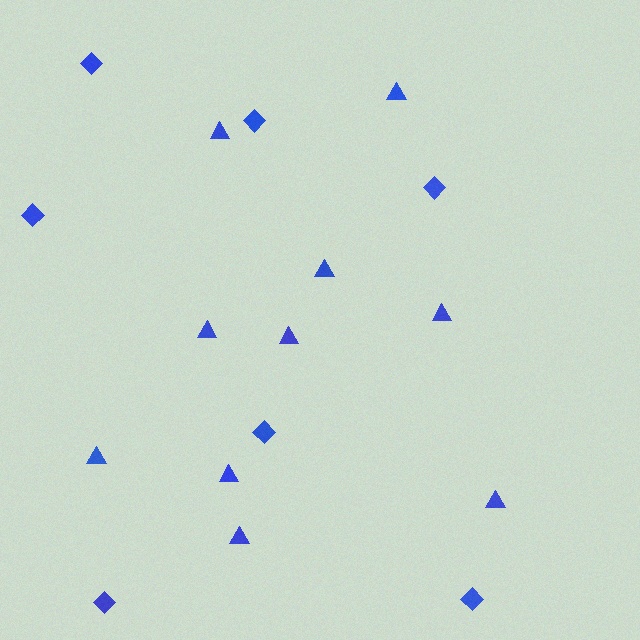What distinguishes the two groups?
There are 2 groups: one group of diamonds (7) and one group of triangles (10).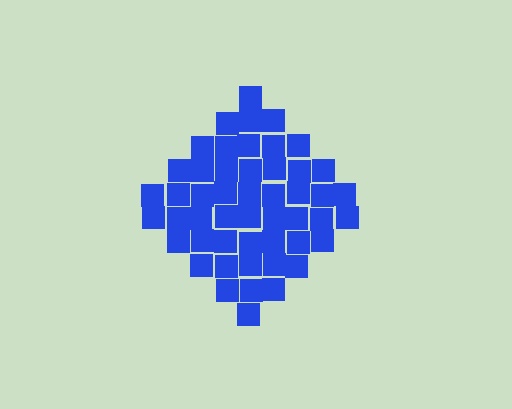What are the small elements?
The small elements are squares.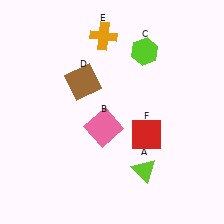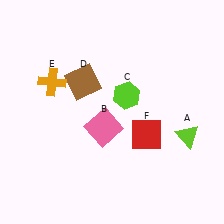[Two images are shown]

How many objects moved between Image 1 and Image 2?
3 objects moved between the two images.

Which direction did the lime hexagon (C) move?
The lime hexagon (C) moved down.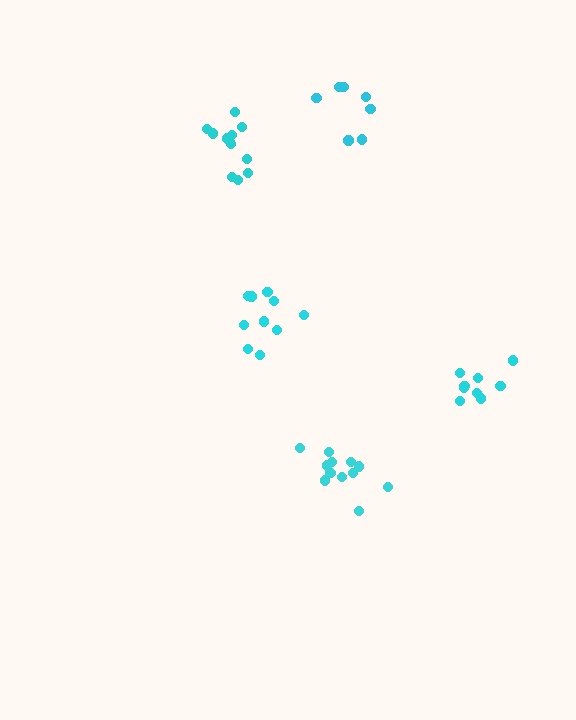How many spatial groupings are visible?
There are 5 spatial groupings.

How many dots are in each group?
Group 1: 10 dots, Group 2: 12 dots, Group 3: 12 dots, Group 4: 7 dots, Group 5: 9 dots (50 total).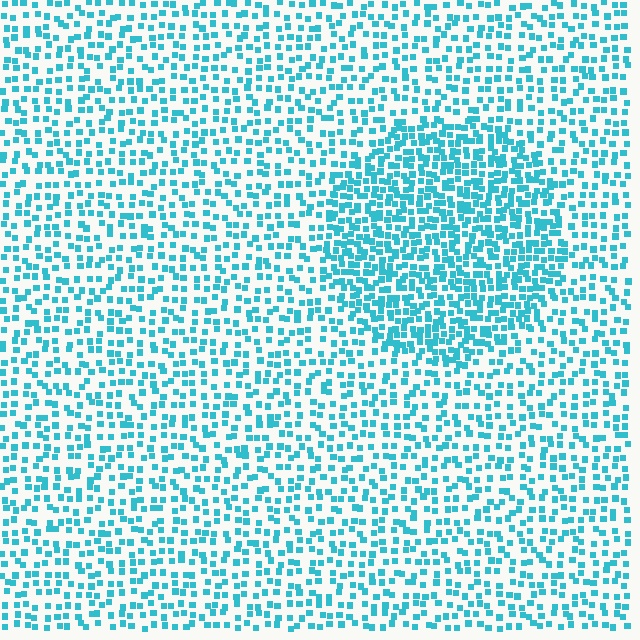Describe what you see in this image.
The image contains small cyan elements arranged at two different densities. A circle-shaped region is visible where the elements are more densely packed than the surrounding area.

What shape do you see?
I see a circle.